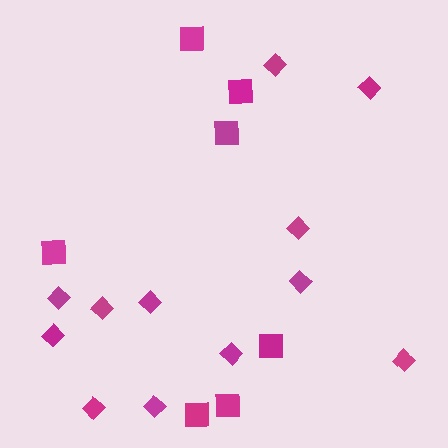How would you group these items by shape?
There are 2 groups: one group of diamonds (12) and one group of squares (7).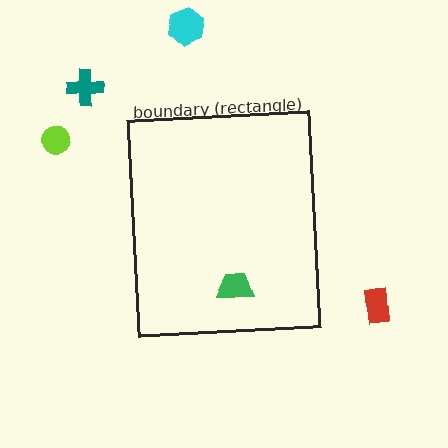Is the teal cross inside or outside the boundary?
Outside.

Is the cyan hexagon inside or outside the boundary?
Outside.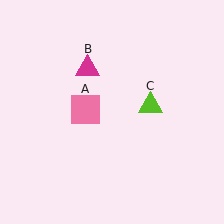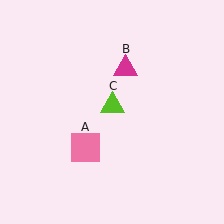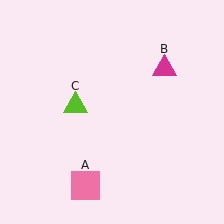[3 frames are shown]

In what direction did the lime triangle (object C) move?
The lime triangle (object C) moved left.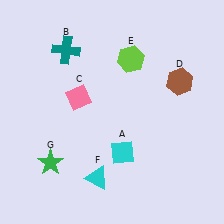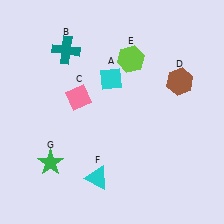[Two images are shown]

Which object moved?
The cyan diamond (A) moved up.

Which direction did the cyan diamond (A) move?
The cyan diamond (A) moved up.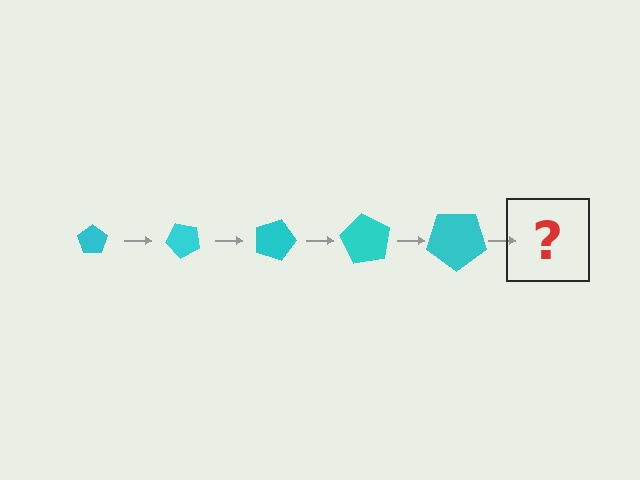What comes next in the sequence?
The next element should be a pentagon, larger than the previous one and rotated 225 degrees from the start.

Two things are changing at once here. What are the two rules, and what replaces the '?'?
The two rules are that the pentagon grows larger each step and it rotates 45 degrees each step. The '?' should be a pentagon, larger than the previous one and rotated 225 degrees from the start.